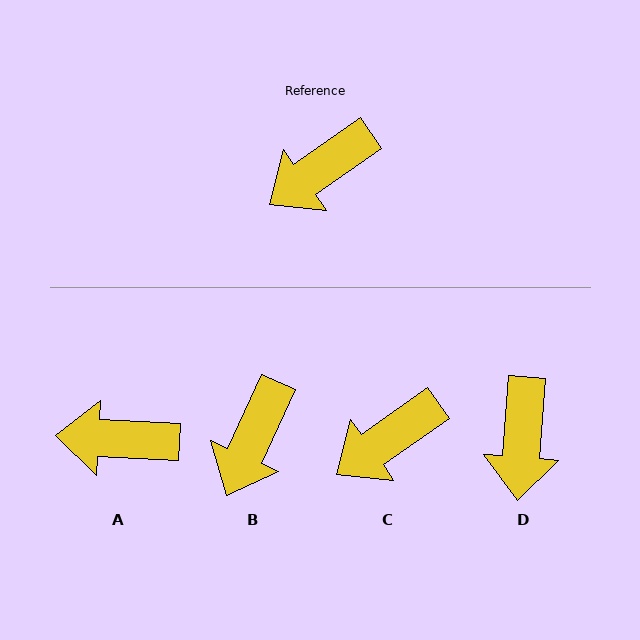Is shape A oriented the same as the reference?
No, it is off by about 38 degrees.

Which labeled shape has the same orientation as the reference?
C.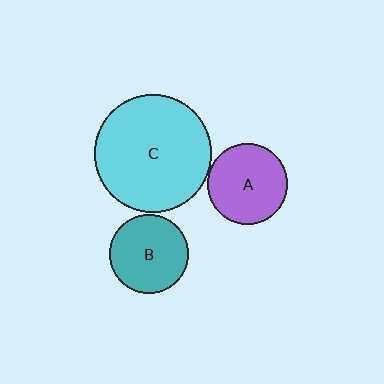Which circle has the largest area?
Circle C (cyan).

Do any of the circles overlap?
No, none of the circles overlap.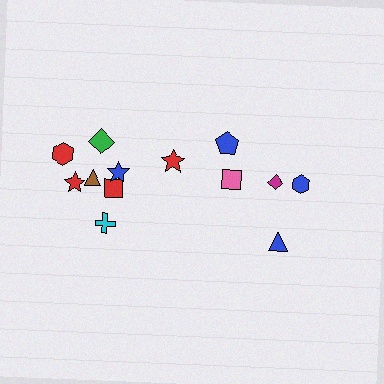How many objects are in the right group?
There are 5 objects.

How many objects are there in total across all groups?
There are 13 objects.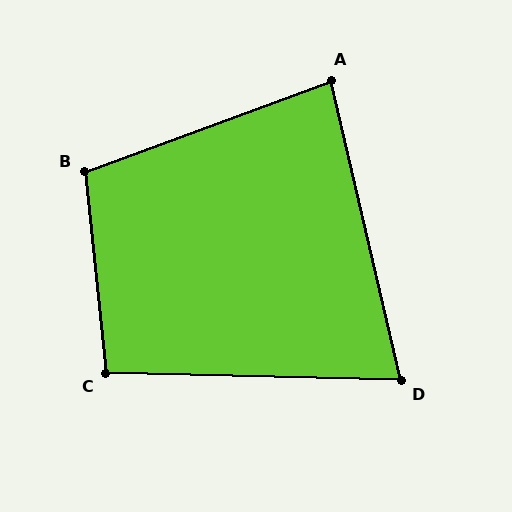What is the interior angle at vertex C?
Approximately 97 degrees (obtuse).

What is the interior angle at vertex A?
Approximately 83 degrees (acute).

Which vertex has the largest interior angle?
B, at approximately 104 degrees.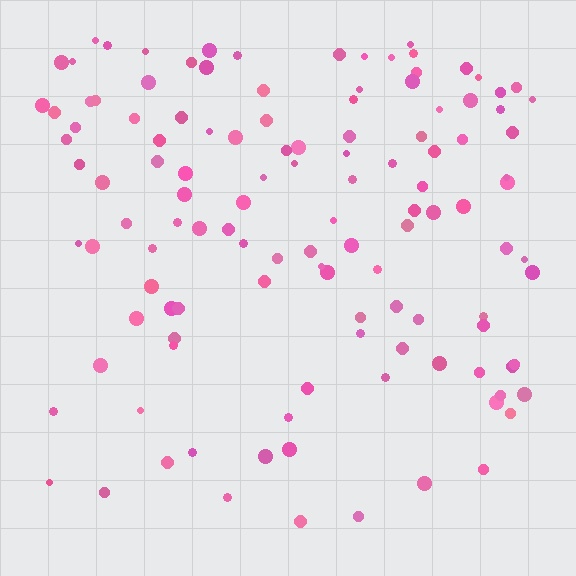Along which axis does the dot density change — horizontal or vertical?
Vertical.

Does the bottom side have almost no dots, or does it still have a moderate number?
Still a moderate number, just noticeably fewer than the top.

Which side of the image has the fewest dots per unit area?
The bottom.